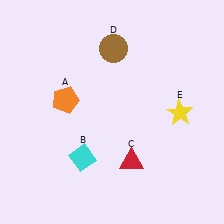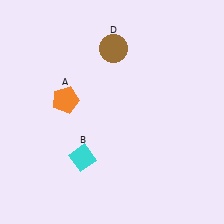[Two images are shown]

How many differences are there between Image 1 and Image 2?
There are 2 differences between the two images.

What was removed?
The red triangle (C), the yellow star (E) were removed in Image 2.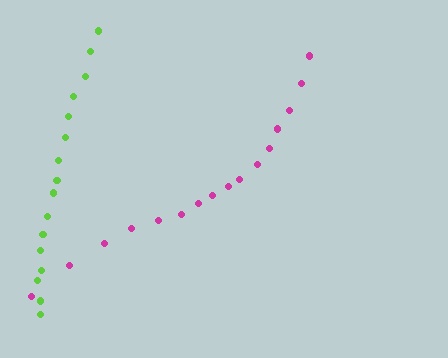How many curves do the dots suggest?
There are 2 distinct paths.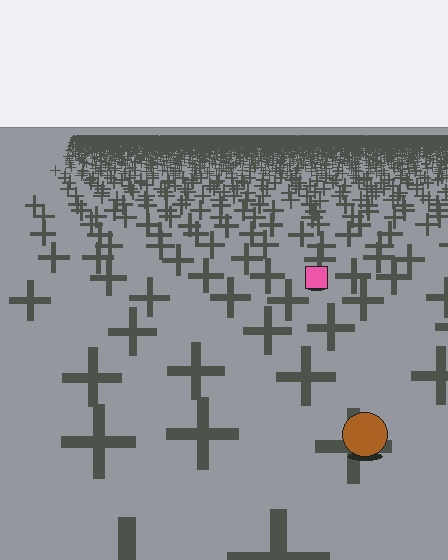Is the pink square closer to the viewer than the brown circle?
No. The brown circle is closer — you can tell from the texture gradient: the ground texture is coarser near it.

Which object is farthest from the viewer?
The pink square is farthest from the viewer. It appears smaller and the ground texture around it is denser.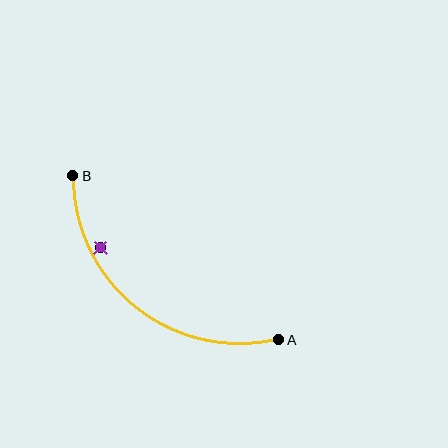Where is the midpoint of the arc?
The arc midpoint is the point on the curve farthest from the straight line joining A and B. It sits below and to the left of that line.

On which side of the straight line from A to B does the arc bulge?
The arc bulges below and to the left of the straight line connecting A and B.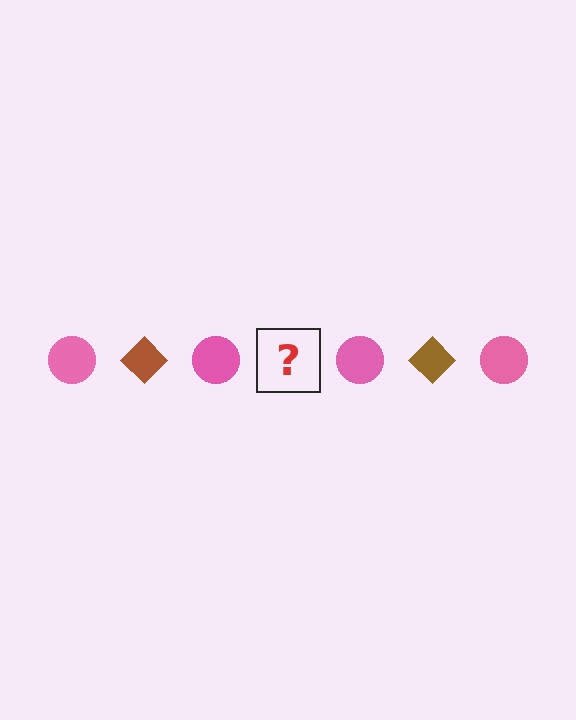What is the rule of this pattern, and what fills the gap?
The rule is that the pattern alternates between pink circle and brown diamond. The gap should be filled with a brown diamond.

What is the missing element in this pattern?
The missing element is a brown diamond.